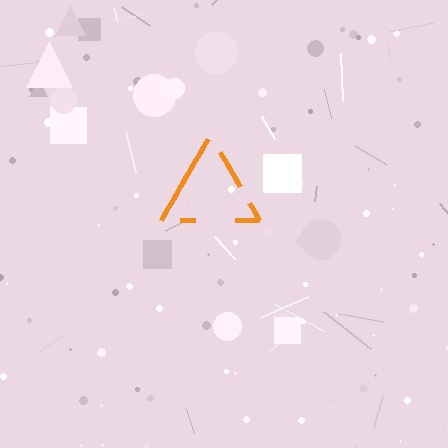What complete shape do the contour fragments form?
The contour fragments form a triangle.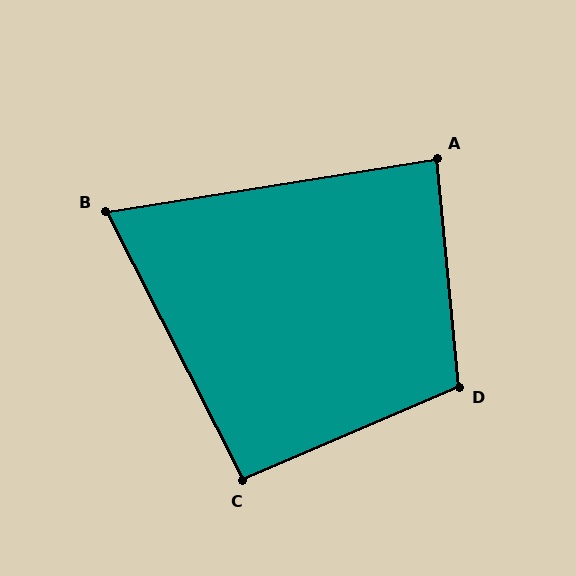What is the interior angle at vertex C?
Approximately 94 degrees (approximately right).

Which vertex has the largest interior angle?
D, at approximately 108 degrees.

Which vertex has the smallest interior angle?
B, at approximately 72 degrees.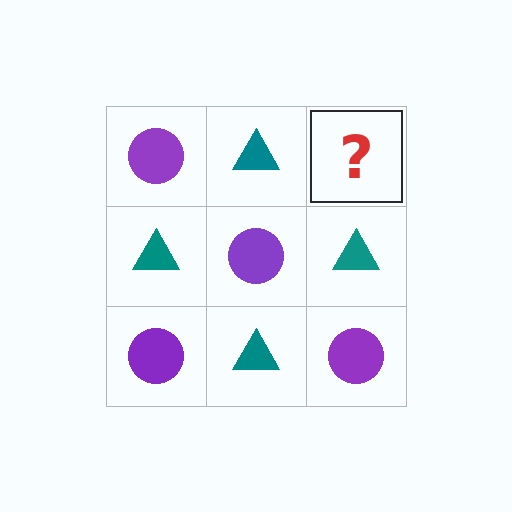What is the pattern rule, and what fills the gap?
The rule is that it alternates purple circle and teal triangle in a checkerboard pattern. The gap should be filled with a purple circle.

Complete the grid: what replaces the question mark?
The question mark should be replaced with a purple circle.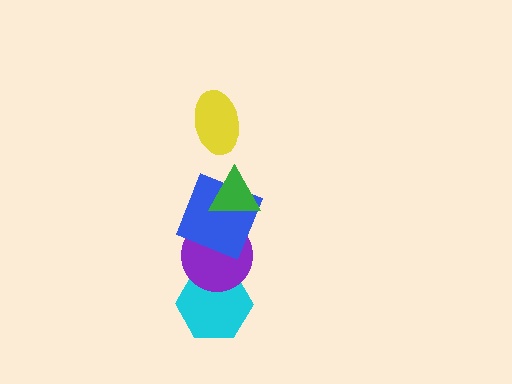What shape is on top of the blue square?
The green triangle is on top of the blue square.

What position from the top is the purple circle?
The purple circle is 4th from the top.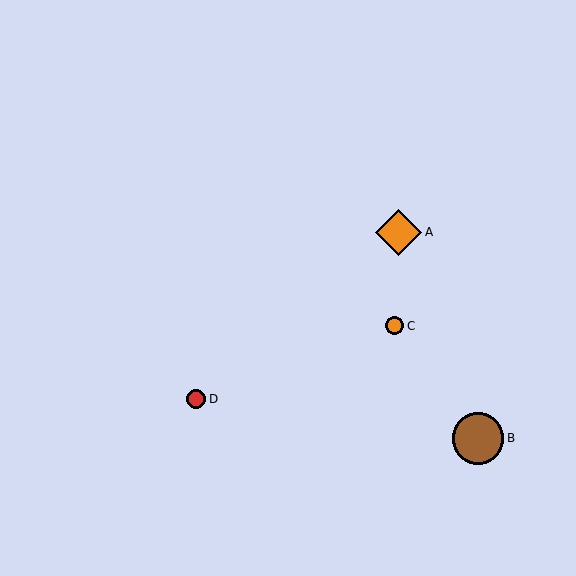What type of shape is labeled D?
Shape D is a red circle.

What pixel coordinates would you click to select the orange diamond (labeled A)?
Click at (399, 232) to select the orange diamond A.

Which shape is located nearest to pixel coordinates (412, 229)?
The orange diamond (labeled A) at (399, 232) is nearest to that location.